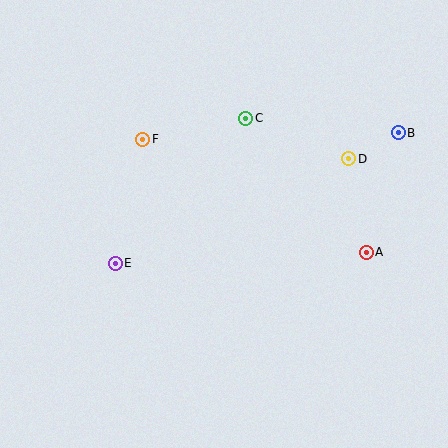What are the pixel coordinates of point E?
Point E is at (115, 263).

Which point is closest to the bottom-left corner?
Point E is closest to the bottom-left corner.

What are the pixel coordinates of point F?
Point F is at (143, 139).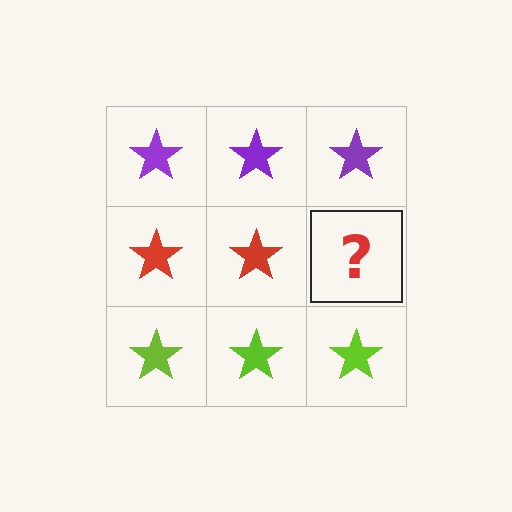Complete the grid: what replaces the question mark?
The question mark should be replaced with a red star.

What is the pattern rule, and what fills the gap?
The rule is that each row has a consistent color. The gap should be filled with a red star.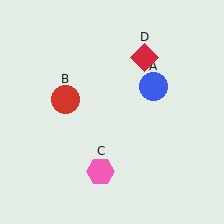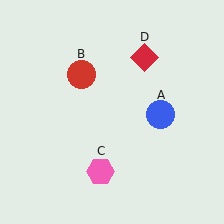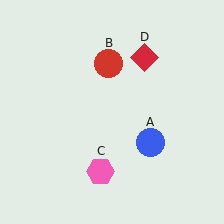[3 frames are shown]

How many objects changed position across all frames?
2 objects changed position: blue circle (object A), red circle (object B).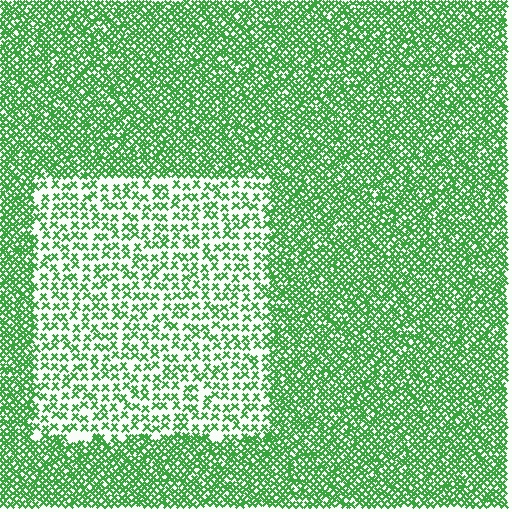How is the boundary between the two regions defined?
The boundary is defined by a change in element density (approximately 2.3x ratio). All elements are the same color, size, and shape.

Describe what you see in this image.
The image contains small green elements arranged at two different densities. A rectangle-shaped region is visible where the elements are less densely packed than the surrounding area.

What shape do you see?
I see a rectangle.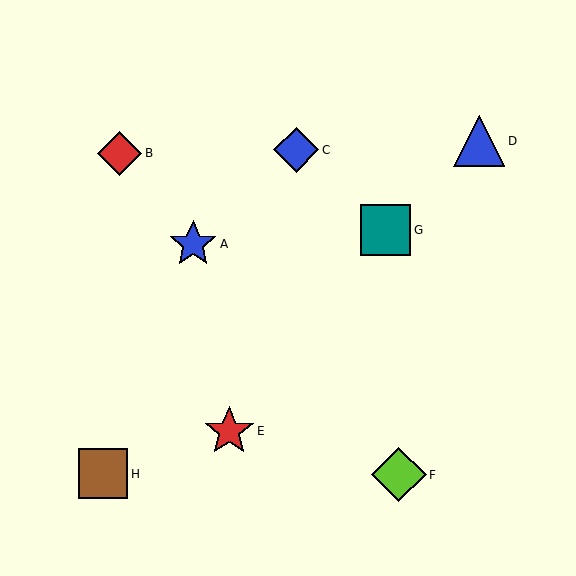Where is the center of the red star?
The center of the red star is at (229, 431).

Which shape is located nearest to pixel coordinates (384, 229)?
The teal square (labeled G) at (385, 230) is nearest to that location.